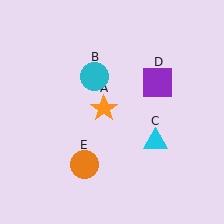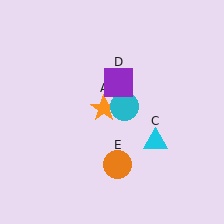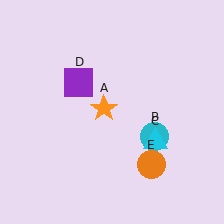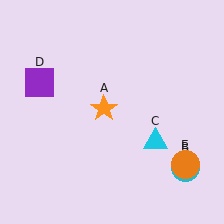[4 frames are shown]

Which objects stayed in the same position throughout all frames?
Orange star (object A) and cyan triangle (object C) remained stationary.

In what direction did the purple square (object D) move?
The purple square (object D) moved left.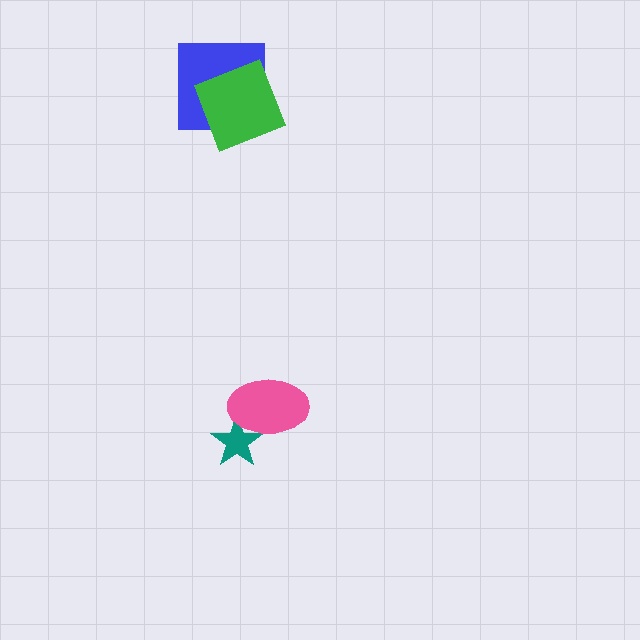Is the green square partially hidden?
No, no other shape covers it.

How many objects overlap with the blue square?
1 object overlaps with the blue square.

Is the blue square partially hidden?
Yes, it is partially covered by another shape.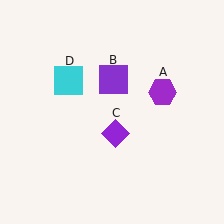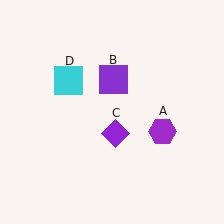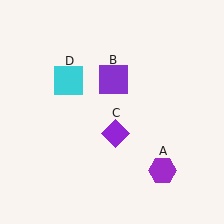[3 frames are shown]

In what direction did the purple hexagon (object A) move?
The purple hexagon (object A) moved down.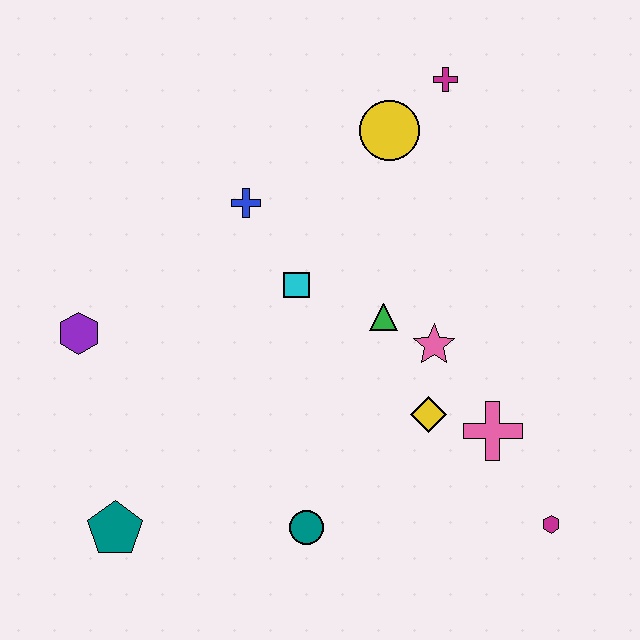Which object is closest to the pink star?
The green triangle is closest to the pink star.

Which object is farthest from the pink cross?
The purple hexagon is farthest from the pink cross.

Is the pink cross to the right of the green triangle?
Yes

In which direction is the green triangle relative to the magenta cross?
The green triangle is below the magenta cross.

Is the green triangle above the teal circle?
Yes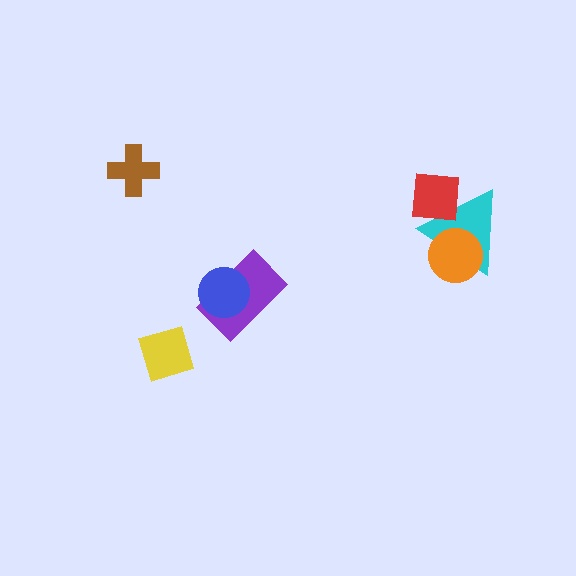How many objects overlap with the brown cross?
0 objects overlap with the brown cross.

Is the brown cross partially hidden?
No, no other shape covers it.